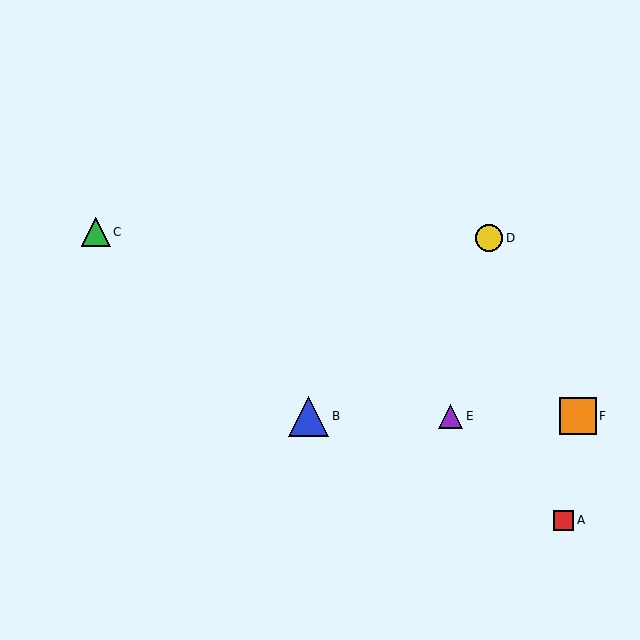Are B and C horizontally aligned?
No, B is at y≈416 and C is at y≈232.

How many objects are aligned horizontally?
3 objects (B, E, F) are aligned horizontally.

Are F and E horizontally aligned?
Yes, both are at y≈416.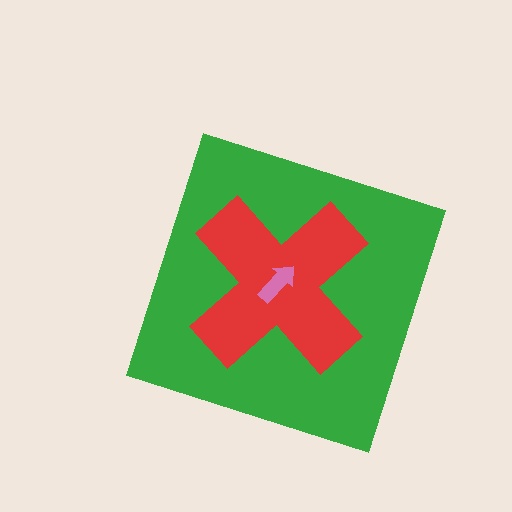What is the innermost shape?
The pink arrow.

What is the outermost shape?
The green diamond.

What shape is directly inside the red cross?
The pink arrow.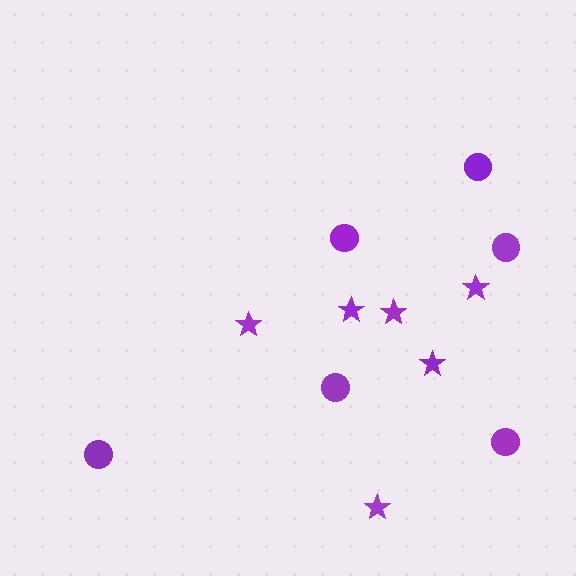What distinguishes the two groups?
There are 2 groups: one group of circles (6) and one group of stars (6).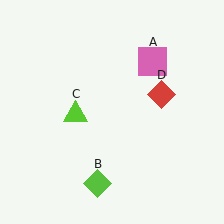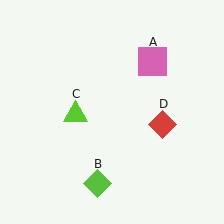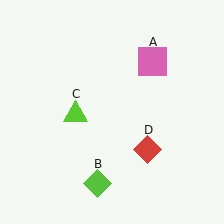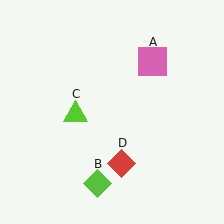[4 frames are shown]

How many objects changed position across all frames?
1 object changed position: red diamond (object D).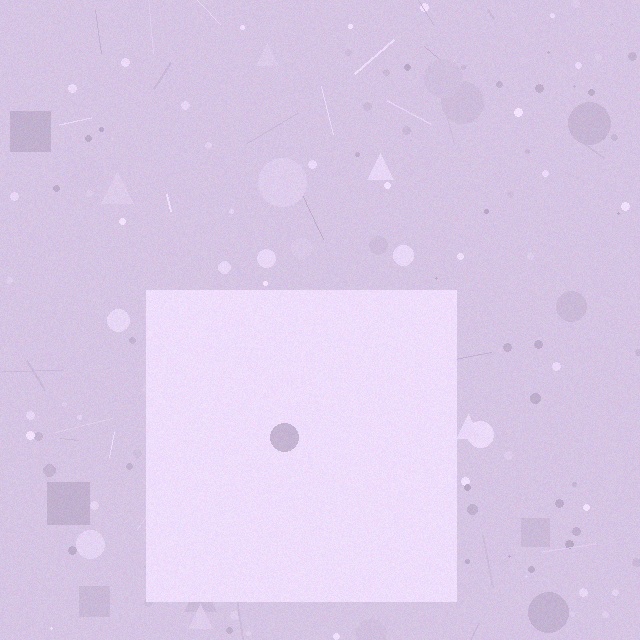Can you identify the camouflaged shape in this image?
The camouflaged shape is a square.